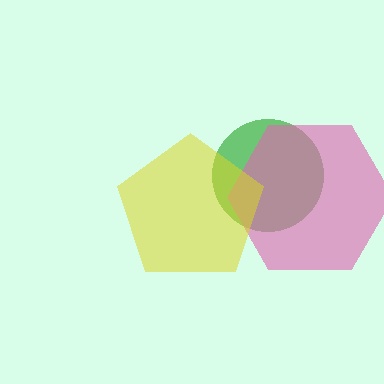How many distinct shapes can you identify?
There are 3 distinct shapes: a green circle, a pink hexagon, a yellow pentagon.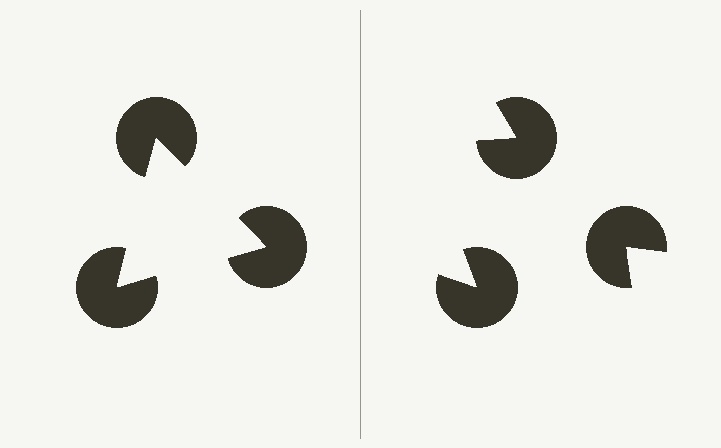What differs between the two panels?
The pac-man discs are positioned identically on both sides; only the wedge orientations differ. On the left they align to a triangle; on the right they are misaligned.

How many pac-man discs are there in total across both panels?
6 — 3 on each side.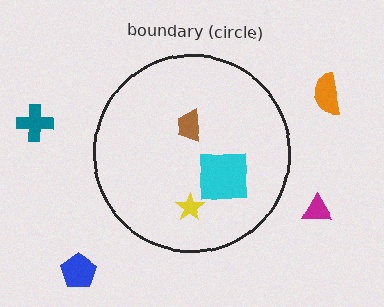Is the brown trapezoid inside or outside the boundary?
Inside.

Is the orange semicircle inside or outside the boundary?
Outside.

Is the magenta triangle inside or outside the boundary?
Outside.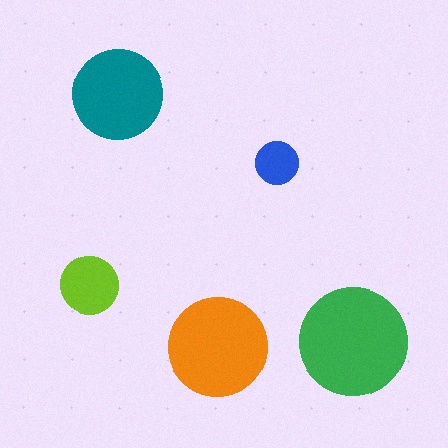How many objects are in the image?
There are 5 objects in the image.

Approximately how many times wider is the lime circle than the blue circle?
About 1.5 times wider.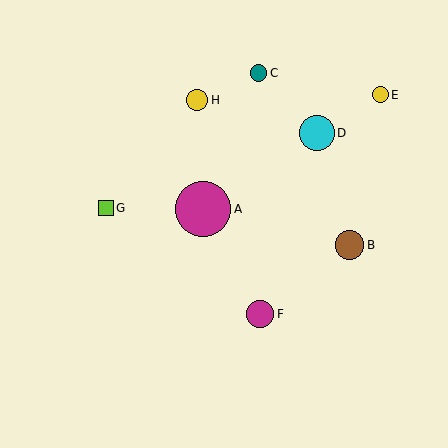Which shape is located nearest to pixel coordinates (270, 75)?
The teal circle (labeled C) at (259, 74) is nearest to that location.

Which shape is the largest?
The magenta circle (labeled A) is the largest.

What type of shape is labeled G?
Shape G is a lime square.